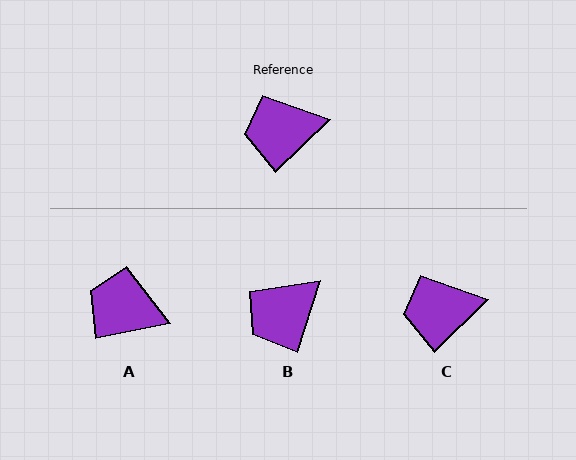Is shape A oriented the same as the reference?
No, it is off by about 33 degrees.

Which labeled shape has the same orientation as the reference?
C.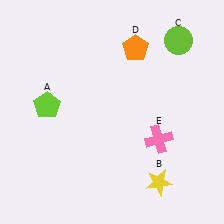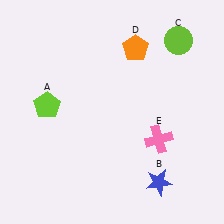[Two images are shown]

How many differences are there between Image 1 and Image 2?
There is 1 difference between the two images.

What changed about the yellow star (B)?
In Image 1, B is yellow. In Image 2, it changed to blue.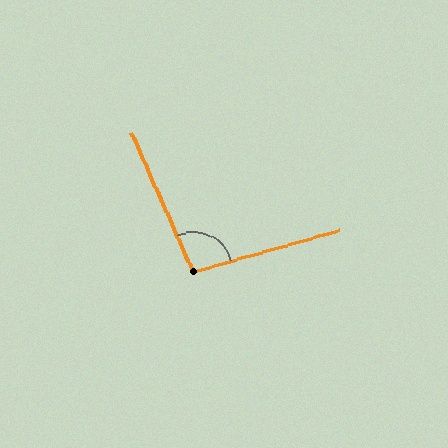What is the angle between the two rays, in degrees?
Approximately 98 degrees.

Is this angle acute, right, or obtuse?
It is obtuse.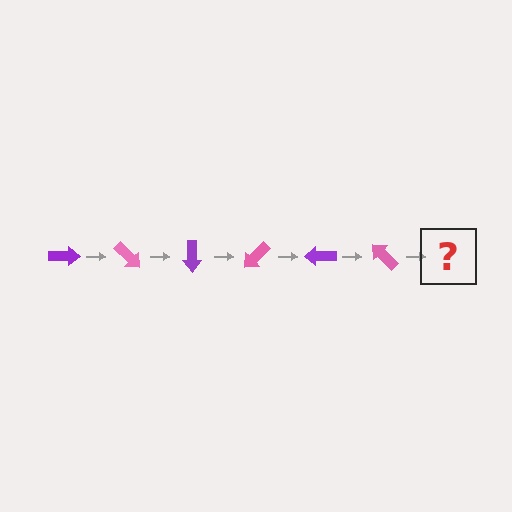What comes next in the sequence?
The next element should be a purple arrow, rotated 270 degrees from the start.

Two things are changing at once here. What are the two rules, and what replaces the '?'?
The two rules are that it rotates 45 degrees each step and the color cycles through purple and pink. The '?' should be a purple arrow, rotated 270 degrees from the start.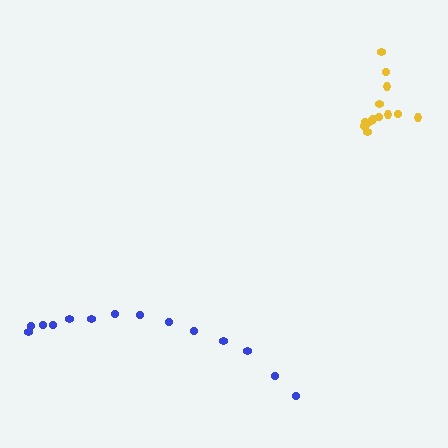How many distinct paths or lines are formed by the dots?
There are 2 distinct paths.